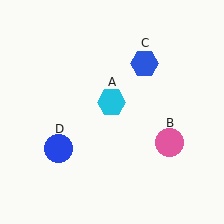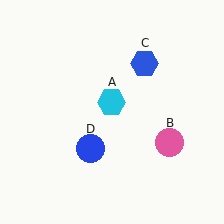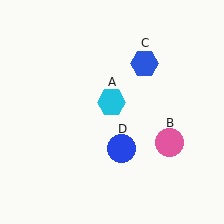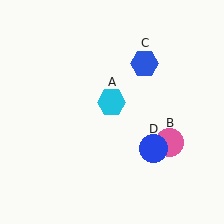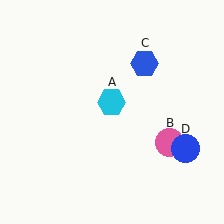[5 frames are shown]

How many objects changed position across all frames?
1 object changed position: blue circle (object D).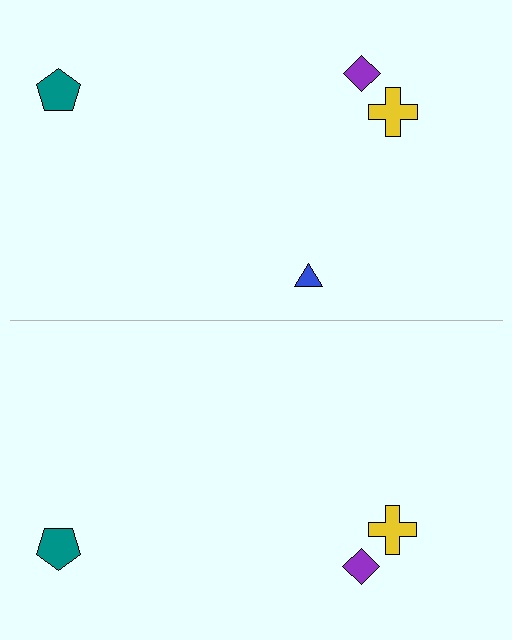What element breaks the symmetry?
A blue triangle is missing from the bottom side.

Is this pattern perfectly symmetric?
No, the pattern is not perfectly symmetric. A blue triangle is missing from the bottom side.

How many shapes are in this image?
There are 7 shapes in this image.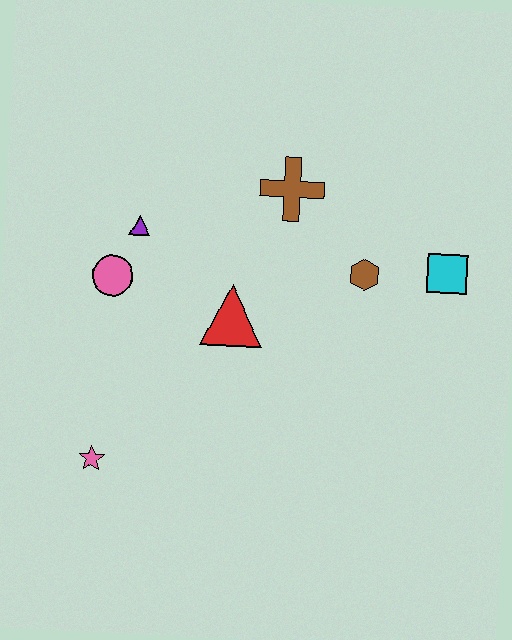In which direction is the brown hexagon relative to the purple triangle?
The brown hexagon is to the right of the purple triangle.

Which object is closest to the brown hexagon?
The cyan square is closest to the brown hexagon.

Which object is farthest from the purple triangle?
The cyan square is farthest from the purple triangle.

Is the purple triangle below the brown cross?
Yes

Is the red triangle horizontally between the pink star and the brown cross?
Yes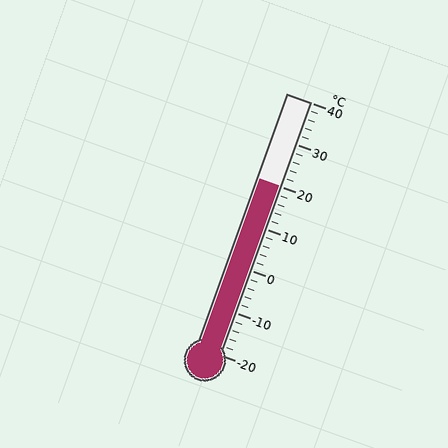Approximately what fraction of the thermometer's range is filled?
The thermometer is filled to approximately 65% of its range.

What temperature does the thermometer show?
The thermometer shows approximately 20°C.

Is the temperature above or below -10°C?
The temperature is above -10°C.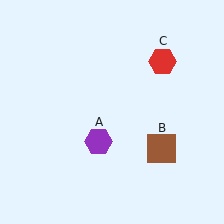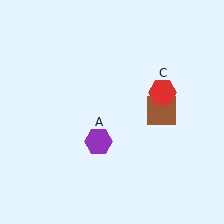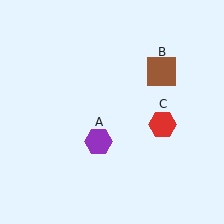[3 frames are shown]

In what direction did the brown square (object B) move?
The brown square (object B) moved up.